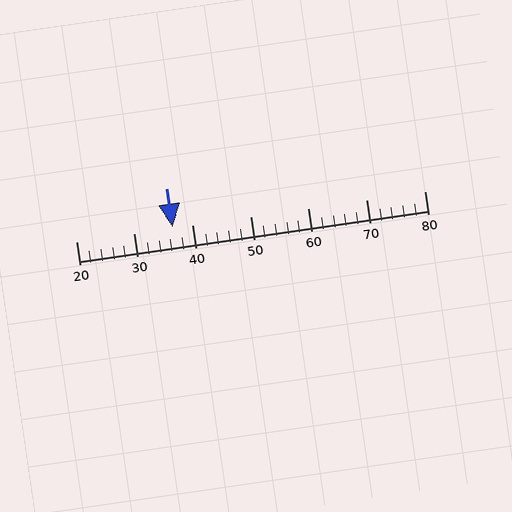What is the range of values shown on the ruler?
The ruler shows values from 20 to 80.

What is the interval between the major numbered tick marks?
The major tick marks are spaced 10 units apart.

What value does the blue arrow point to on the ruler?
The blue arrow points to approximately 37.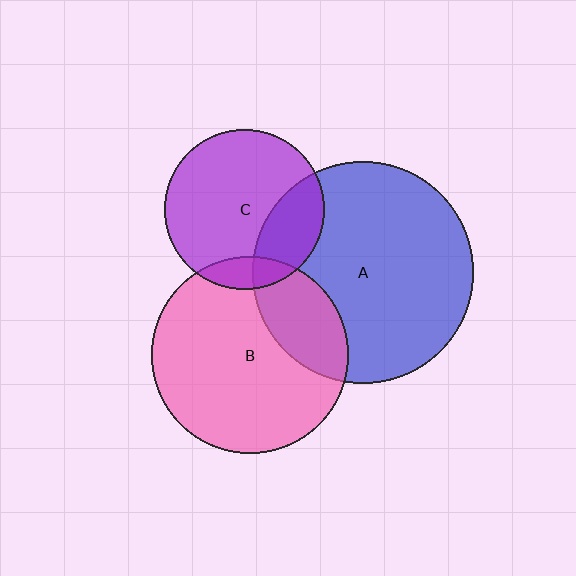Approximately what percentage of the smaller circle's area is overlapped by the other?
Approximately 25%.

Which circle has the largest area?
Circle A (blue).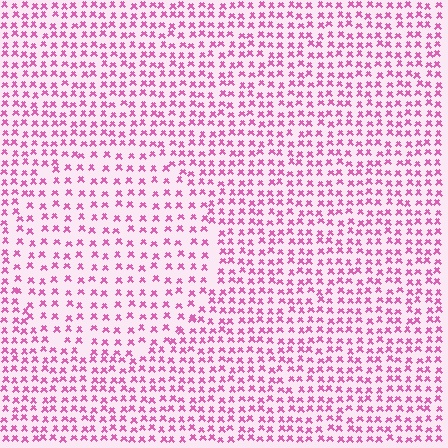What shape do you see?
I see a circle.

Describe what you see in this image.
The image contains small pink elements arranged at two different densities. A circle-shaped region is visible where the elements are less densely packed than the surrounding area.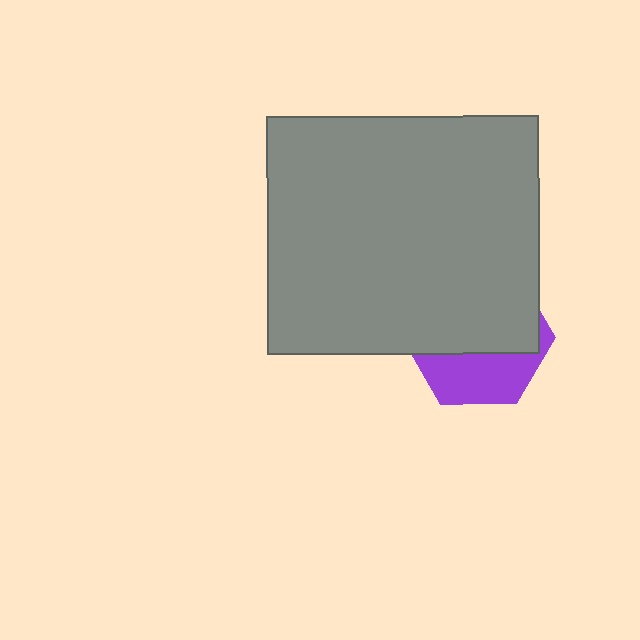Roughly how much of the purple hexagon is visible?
A small part of it is visible (roughly 37%).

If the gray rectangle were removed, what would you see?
You would see the complete purple hexagon.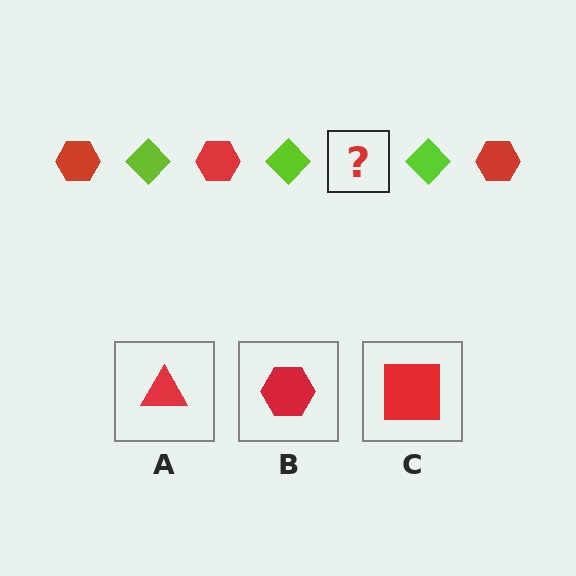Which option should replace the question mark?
Option B.